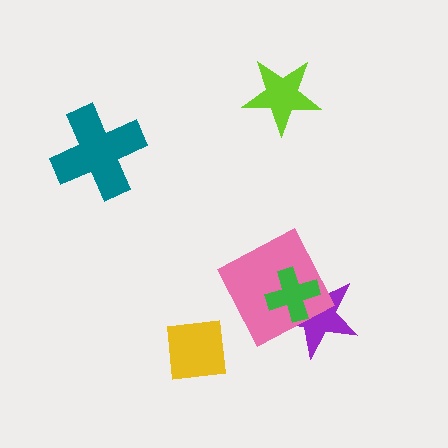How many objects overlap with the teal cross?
0 objects overlap with the teal cross.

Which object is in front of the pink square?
The green cross is in front of the pink square.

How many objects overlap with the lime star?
0 objects overlap with the lime star.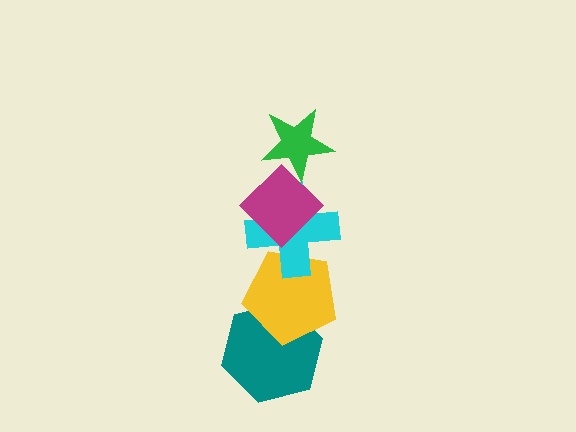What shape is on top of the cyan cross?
The magenta diamond is on top of the cyan cross.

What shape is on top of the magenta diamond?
The green star is on top of the magenta diamond.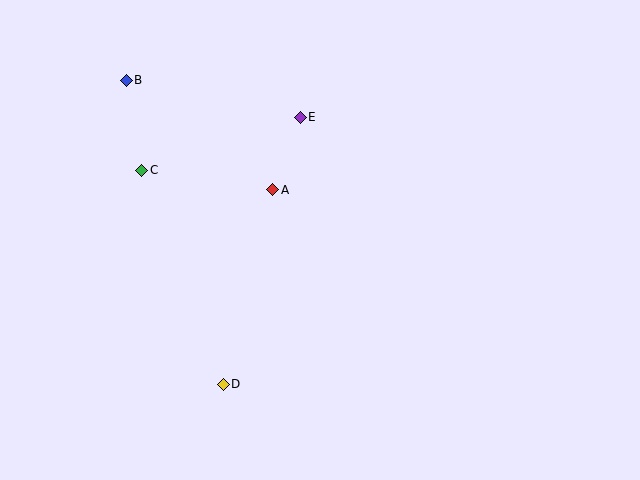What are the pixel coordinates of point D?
Point D is at (223, 384).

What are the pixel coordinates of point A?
Point A is at (273, 190).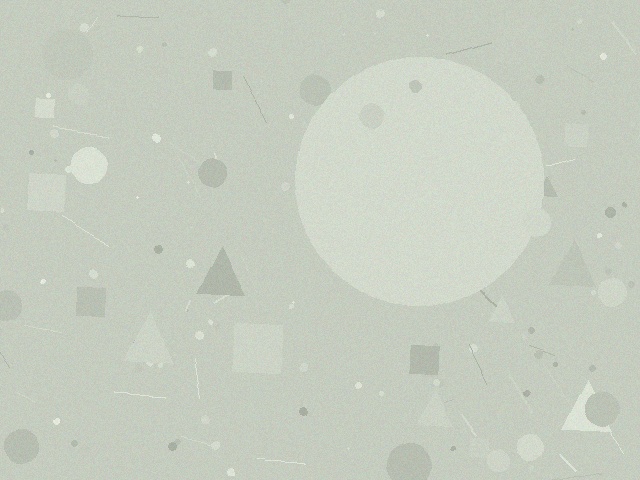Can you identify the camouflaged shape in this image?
The camouflaged shape is a circle.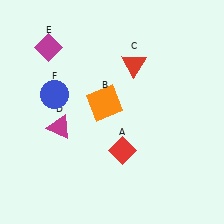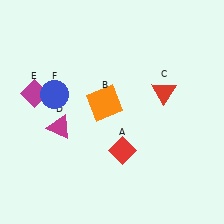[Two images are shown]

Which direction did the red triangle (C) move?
The red triangle (C) moved right.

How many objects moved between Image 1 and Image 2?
2 objects moved between the two images.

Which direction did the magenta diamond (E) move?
The magenta diamond (E) moved down.